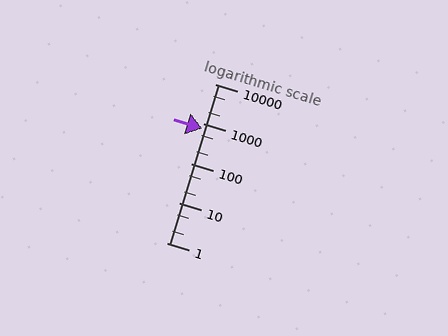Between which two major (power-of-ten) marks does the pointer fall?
The pointer is between 100 and 1000.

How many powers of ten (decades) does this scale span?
The scale spans 4 decades, from 1 to 10000.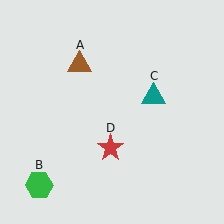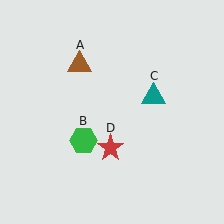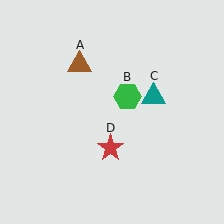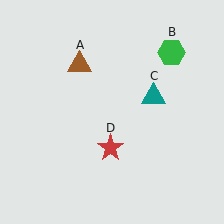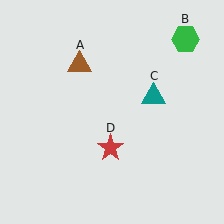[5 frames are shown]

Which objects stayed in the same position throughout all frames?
Brown triangle (object A) and teal triangle (object C) and red star (object D) remained stationary.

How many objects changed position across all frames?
1 object changed position: green hexagon (object B).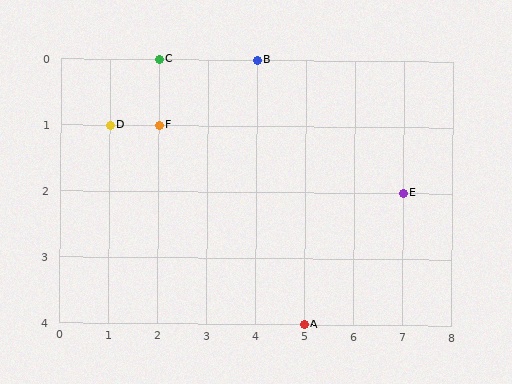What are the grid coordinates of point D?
Point D is at grid coordinates (1, 1).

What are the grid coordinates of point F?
Point F is at grid coordinates (2, 1).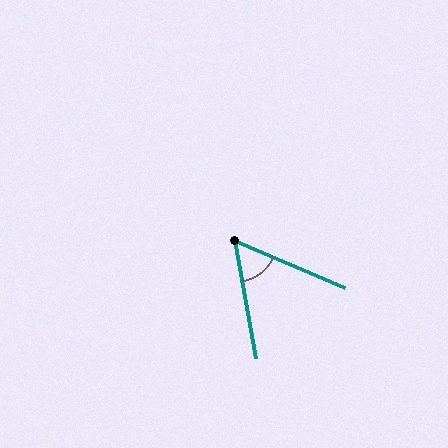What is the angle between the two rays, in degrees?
Approximately 57 degrees.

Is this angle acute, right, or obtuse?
It is acute.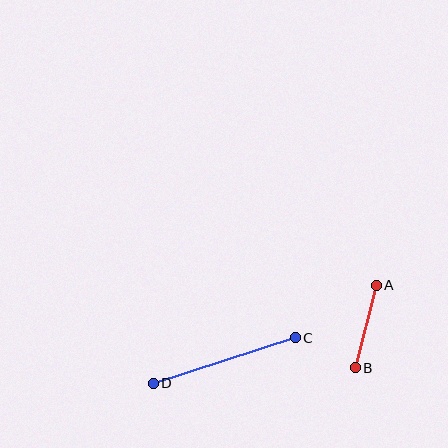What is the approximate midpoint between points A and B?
The midpoint is at approximately (366, 327) pixels.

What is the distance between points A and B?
The distance is approximately 85 pixels.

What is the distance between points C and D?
The distance is approximately 149 pixels.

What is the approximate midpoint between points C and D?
The midpoint is at approximately (224, 360) pixels.